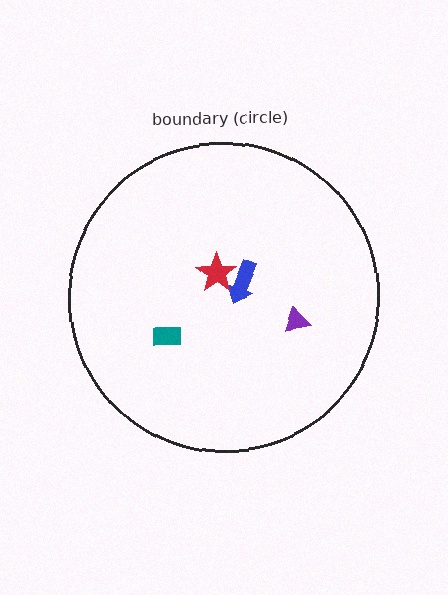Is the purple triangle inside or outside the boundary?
Inside.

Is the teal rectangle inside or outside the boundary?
Inside.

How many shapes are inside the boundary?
4 inside, 0 outside.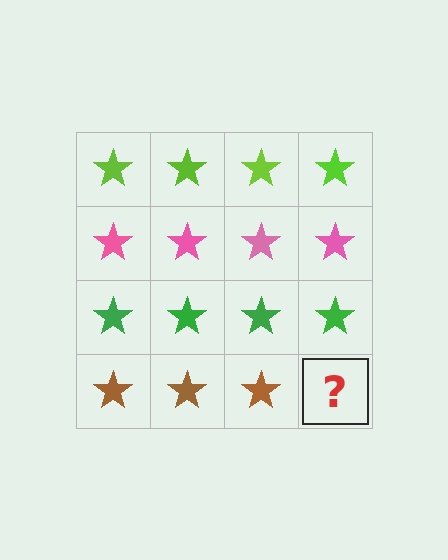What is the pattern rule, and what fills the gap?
The rule is that each row has a consistent color. The gap should be filled with a brown star.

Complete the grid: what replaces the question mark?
The question mark should be replaced with a brown star.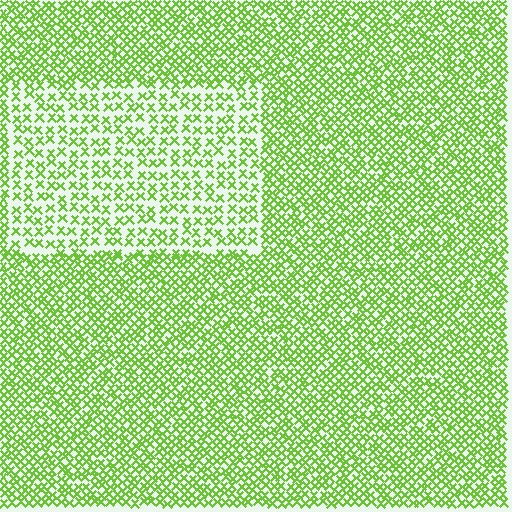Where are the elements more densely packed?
The elements are more densely packed outside the rectangle boundary.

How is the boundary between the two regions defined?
The boundary is defined by a change in element density (approximately 1.9x ratio). All elements are the same color, size, and shape.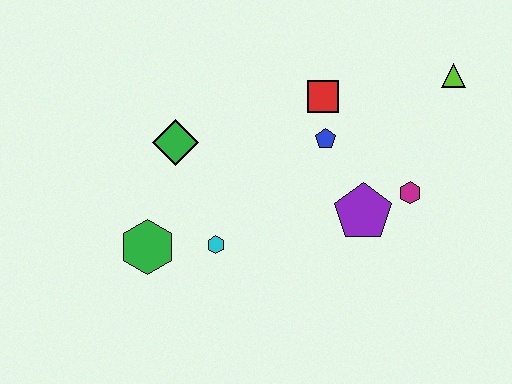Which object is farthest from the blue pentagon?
The green hexagon is farthest from the blue pentagon.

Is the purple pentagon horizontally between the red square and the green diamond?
No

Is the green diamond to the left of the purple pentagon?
Yes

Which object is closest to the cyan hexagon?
The green hexagon is closest to the cyan hexagon.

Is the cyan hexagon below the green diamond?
Yes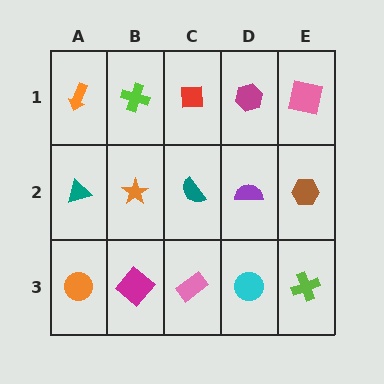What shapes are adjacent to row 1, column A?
A teal triangle (row 2, column A), a lime cross (row 1, column B).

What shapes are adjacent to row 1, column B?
An orange star (row 2, column B), an orange arrow (row 1, column A), a red square (row 1, column C).